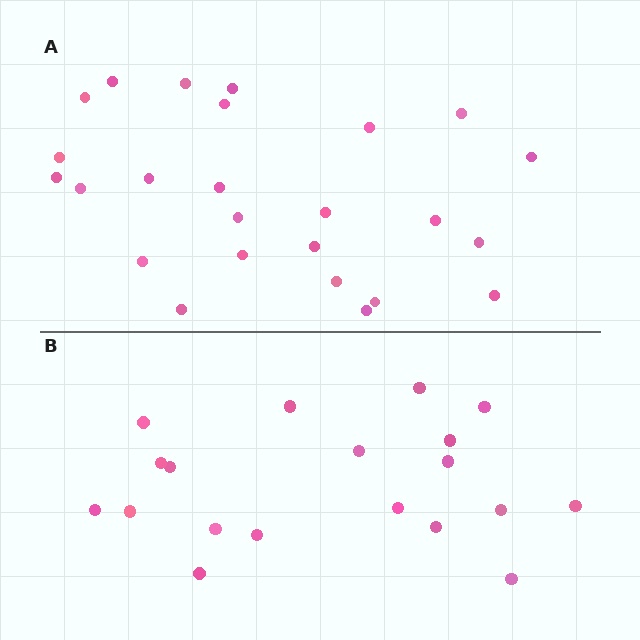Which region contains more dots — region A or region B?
Region A (the top region) has more dots.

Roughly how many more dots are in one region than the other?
Region A has about 6 more dots than region B.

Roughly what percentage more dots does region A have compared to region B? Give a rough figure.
About 30% more.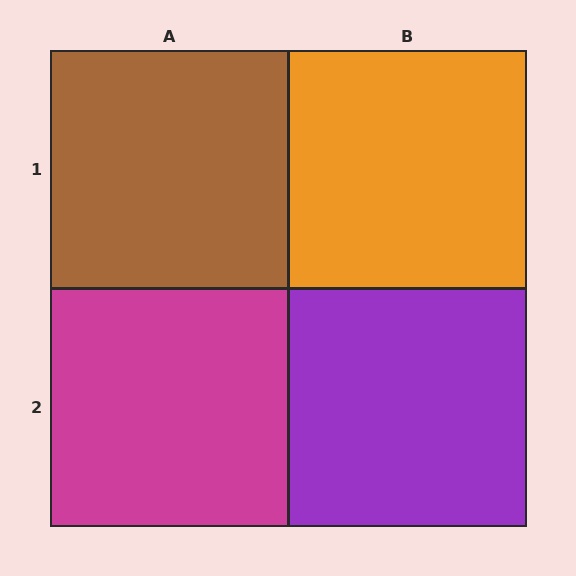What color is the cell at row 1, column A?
Brown.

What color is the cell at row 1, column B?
Orange.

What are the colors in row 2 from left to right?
Magenta, purple.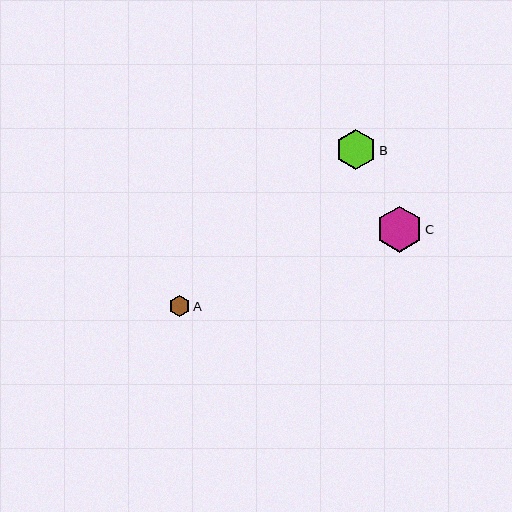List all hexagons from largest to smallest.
From largest to smallest: C, B, A.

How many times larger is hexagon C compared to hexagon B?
Hexagon C is approximately 1.1 times the size of hexagon B.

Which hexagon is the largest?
Hexagon C is the largest with a size of approximately 46 pixels.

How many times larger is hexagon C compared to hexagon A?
Hexagon C is approximately 2.2 times the size of hexagon A.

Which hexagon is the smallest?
Hexagon A is the smallest with a size of approximately 21 pixels.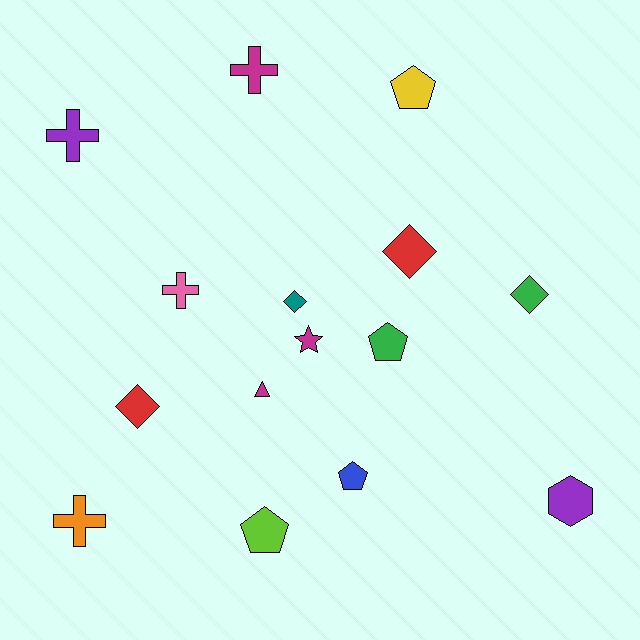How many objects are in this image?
There are 15 objects.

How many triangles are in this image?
There is 1 triangle.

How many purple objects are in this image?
There are 2 purple objects.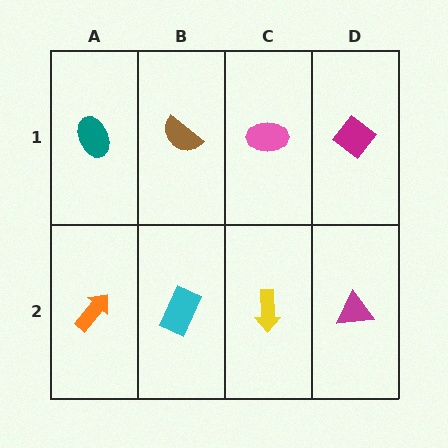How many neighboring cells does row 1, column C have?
3.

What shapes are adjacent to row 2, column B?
A brown semicircle (row 1, column B), an orange arrow (row 2, column A), a yellow arrow (row 2, column C).